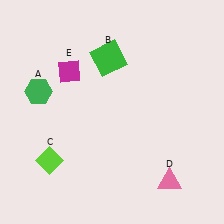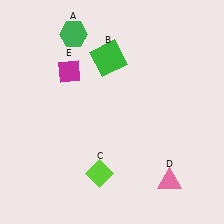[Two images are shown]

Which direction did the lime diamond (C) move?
The lime diamond (C) moved right.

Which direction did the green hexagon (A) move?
The green hexagon (A) moved up.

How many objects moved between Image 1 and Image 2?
2 objects moved between the two images.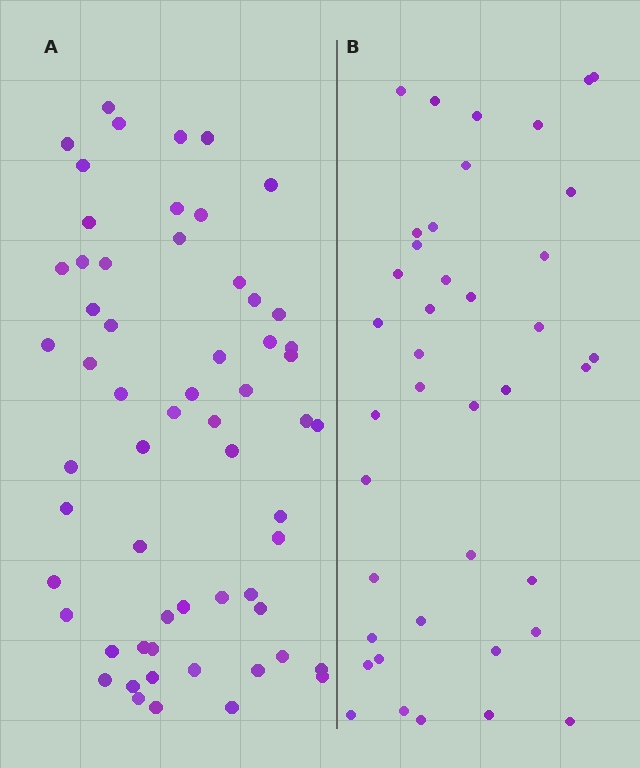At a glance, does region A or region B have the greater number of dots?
Region A (the left region) has more dots.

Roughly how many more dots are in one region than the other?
Region A has approximately 20 more dots than region B.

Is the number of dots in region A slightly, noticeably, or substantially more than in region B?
Region A has substantially more. The ratio is roughly 1.5 to 1.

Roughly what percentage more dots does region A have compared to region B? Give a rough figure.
About 50% more.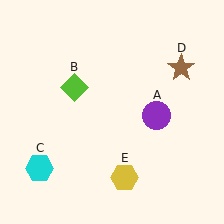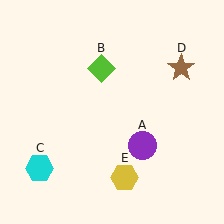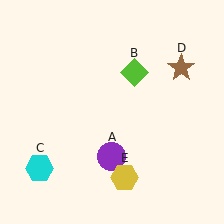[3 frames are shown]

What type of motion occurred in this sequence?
The purple circle (object A), lime diamond (object B) rotated clockwise around the center of the scene.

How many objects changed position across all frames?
2 objects changed position: purple circle (object A), lime diamond (object B).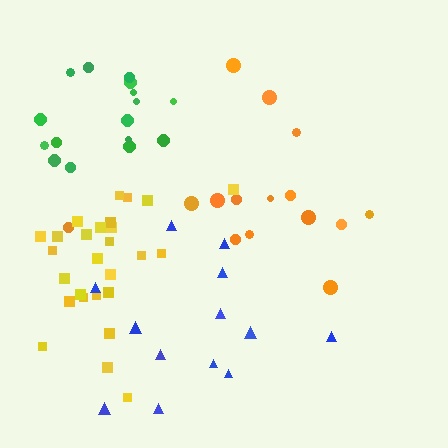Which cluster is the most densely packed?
Yellow.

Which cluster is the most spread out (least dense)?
Blue.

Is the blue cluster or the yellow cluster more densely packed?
Yellow.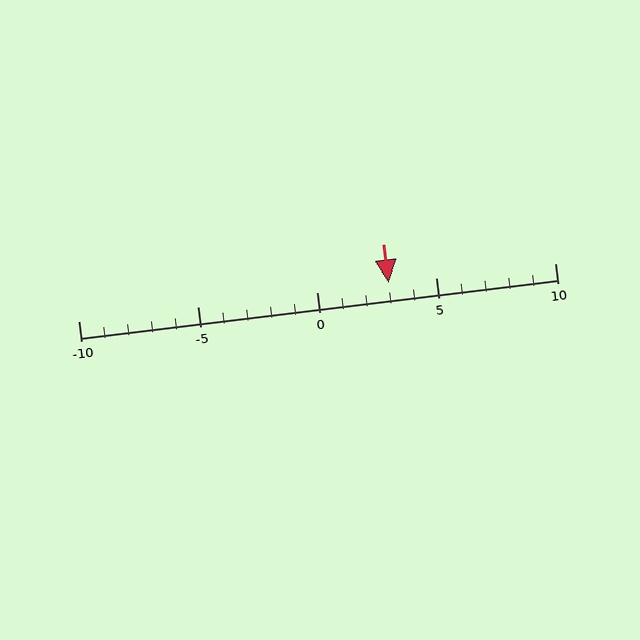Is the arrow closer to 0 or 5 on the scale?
The arrow is closer to 5.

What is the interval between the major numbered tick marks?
The major tick marks are spaced 5 units apart.